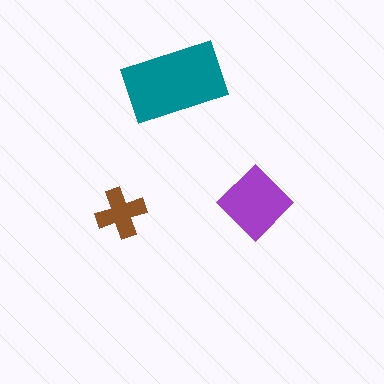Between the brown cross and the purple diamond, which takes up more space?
The purple diamond.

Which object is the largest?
The teal rectangle.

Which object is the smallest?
The brown cross.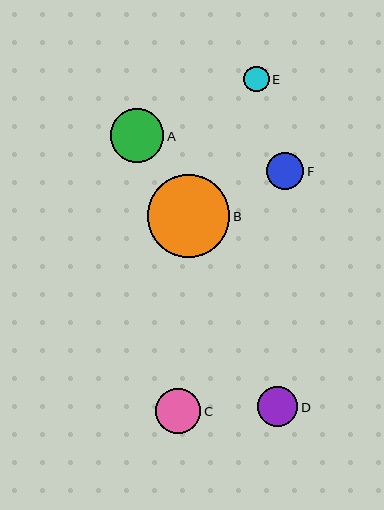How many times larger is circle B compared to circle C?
Circle B is approximately 1.8 times the size of circle C.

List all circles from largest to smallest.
From largest to smallest: B, A, C, D, F, E.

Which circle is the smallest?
Circle E is the smallest with a size of approximately 26 pixels.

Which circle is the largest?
Circle B is the largest with a size of approximately 83 pixels.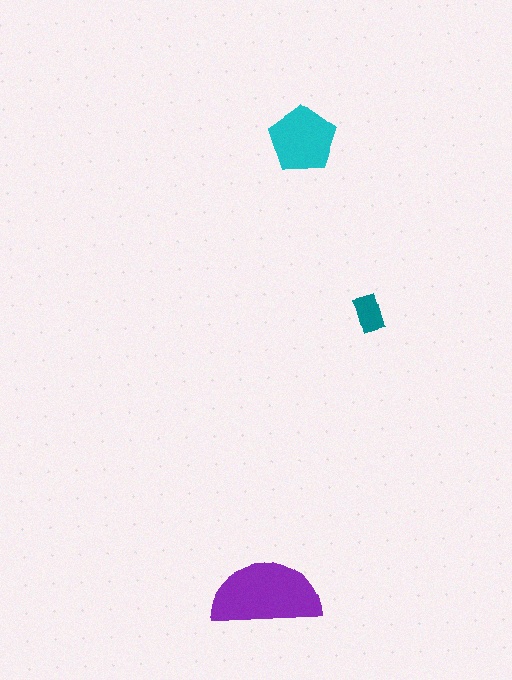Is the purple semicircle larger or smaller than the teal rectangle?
Larger.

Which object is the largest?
The purple semicircle.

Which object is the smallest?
The teal rectangle.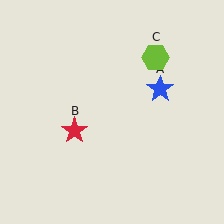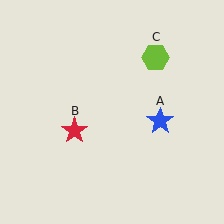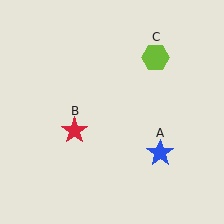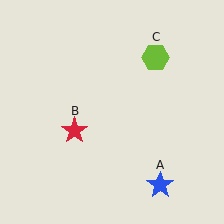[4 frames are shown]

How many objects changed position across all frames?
1 object changed position: blue star (object A).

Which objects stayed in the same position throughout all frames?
Red star (object B) and lime hexagon (object C) remained stationary.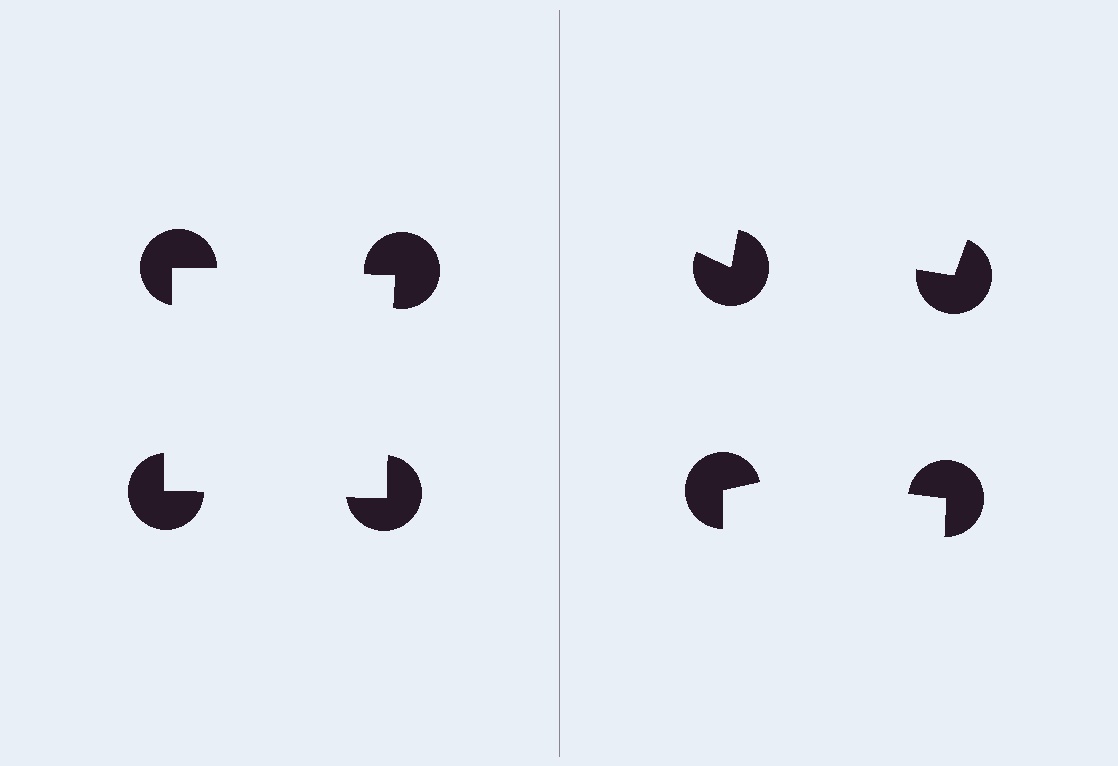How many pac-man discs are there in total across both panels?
8 — 4 on each side.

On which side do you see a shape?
An illusory square appears on the left side. On the right side the wedge cuts are rotated, so no coherent shape forms.